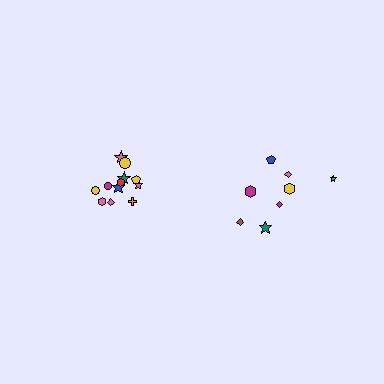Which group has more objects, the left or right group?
The left group.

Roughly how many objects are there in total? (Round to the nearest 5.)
Roughly 20 objects in total.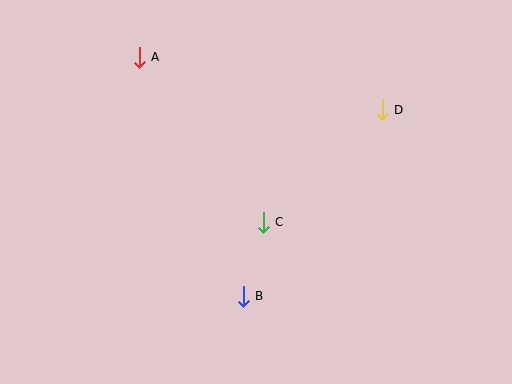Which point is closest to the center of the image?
Point C at (263, 222) is closest to the center.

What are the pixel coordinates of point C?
Point C is at (263, 222).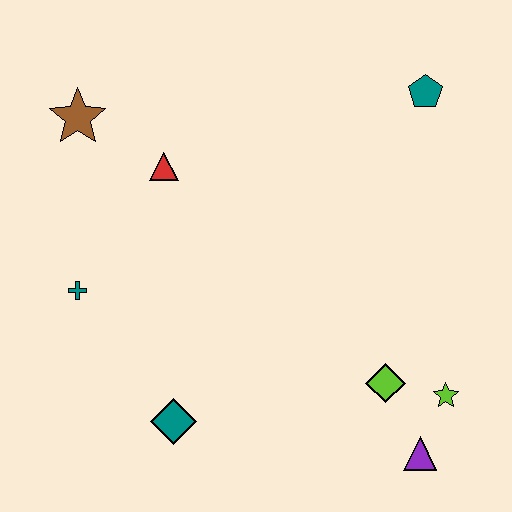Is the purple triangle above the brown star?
No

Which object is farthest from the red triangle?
The purple triangle is farthest from the red triangle.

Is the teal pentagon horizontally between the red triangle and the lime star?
Yes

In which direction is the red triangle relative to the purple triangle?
The red triangle is above the purple triangle.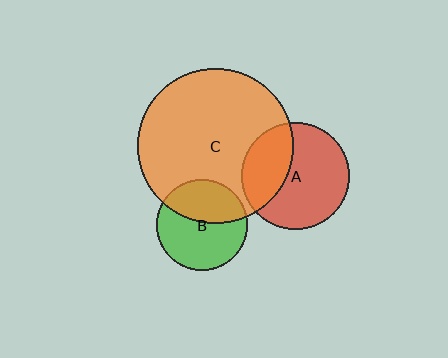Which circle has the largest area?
Circle C (orange).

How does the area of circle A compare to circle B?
Approximately 1.4 times.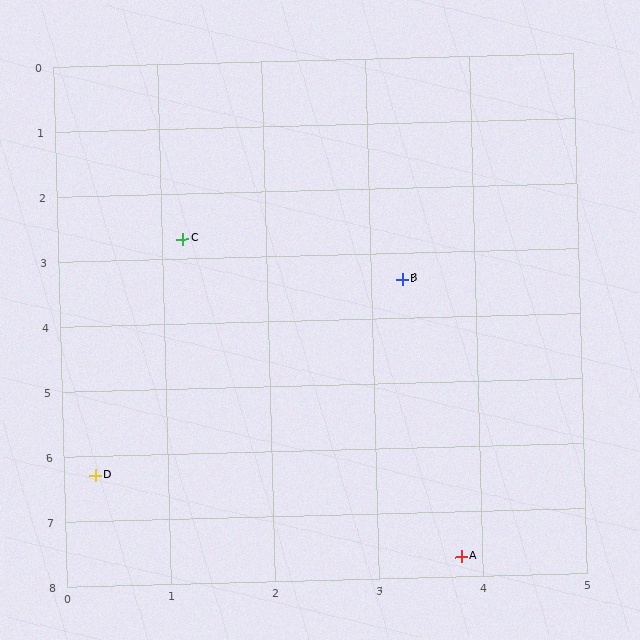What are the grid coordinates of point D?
Point D is at approximately (0.3, 6.3).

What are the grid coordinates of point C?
Point C is at approximately (1.2, 2.7).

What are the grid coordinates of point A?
Point A is at approximately (3.8, 7.7).